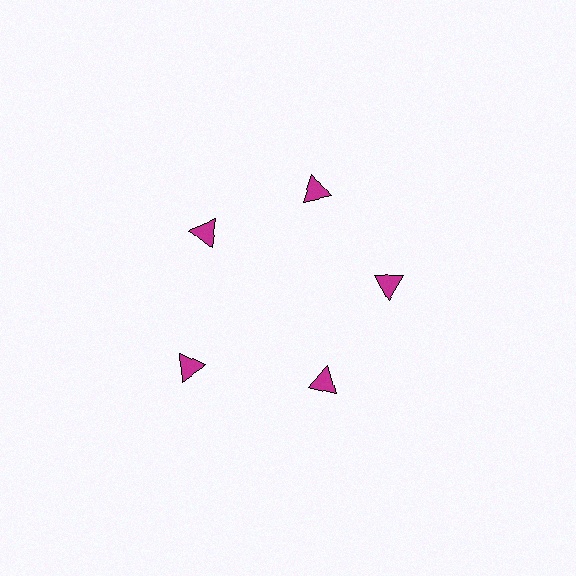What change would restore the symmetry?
The symmetry would be restored by moving it inward, back onto the ring so that all 5 triangles sit at equal angles and equal distance from the center.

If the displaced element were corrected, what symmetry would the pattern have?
It would have 5-fold rotational symmetry — the pattern would map onto itself every 72 degrees.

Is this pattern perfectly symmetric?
No. The 5 magenta triangles are arranged in a ring, but one element near the 8 o'clock position is pushed outward from the center, breaking the 5-fold rotational symmetry.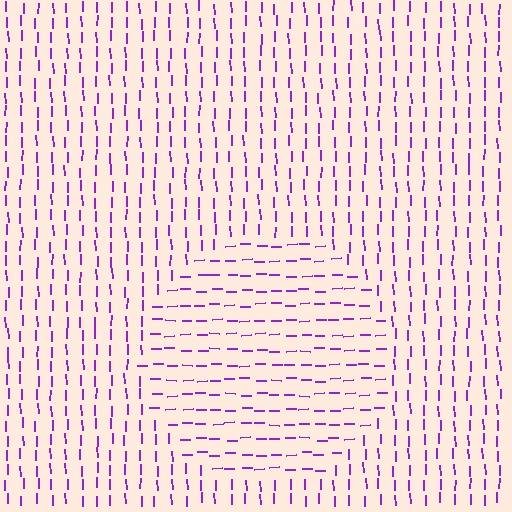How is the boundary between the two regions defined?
The boundary is defined purely by a change in line orientation (approximately 90 degrees difference). All lines are the same color and thickness.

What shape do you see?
I see a circle.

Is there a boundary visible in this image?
Yes, there is a texture boundary formed by a change in line orientation.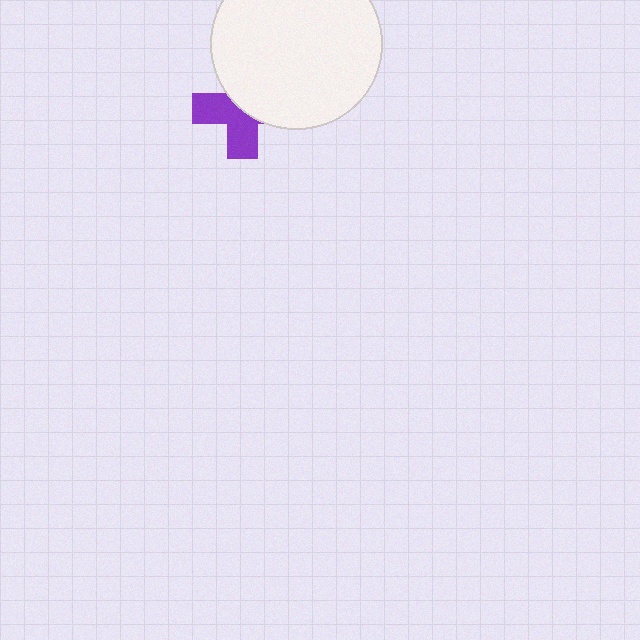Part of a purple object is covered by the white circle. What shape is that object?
It is a cross.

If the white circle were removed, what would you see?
You would see the complete purple cross.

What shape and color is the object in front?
The object in front is a white circle.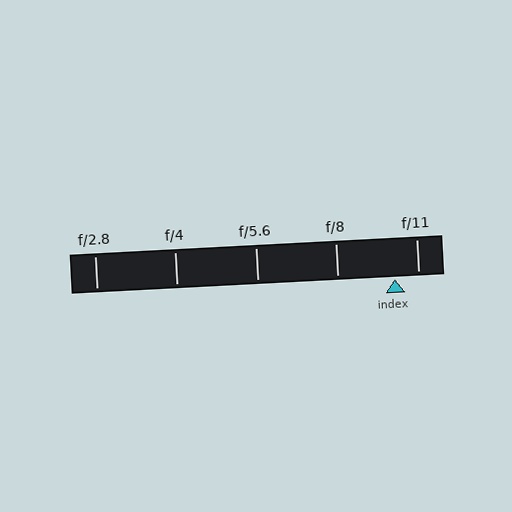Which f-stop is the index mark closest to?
The index mark is closest to f/11.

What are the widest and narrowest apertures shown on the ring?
The widest aperture shown is f/2.8 and the narrowest is f/11.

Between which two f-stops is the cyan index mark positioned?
The index mark is between f/8 and f/11.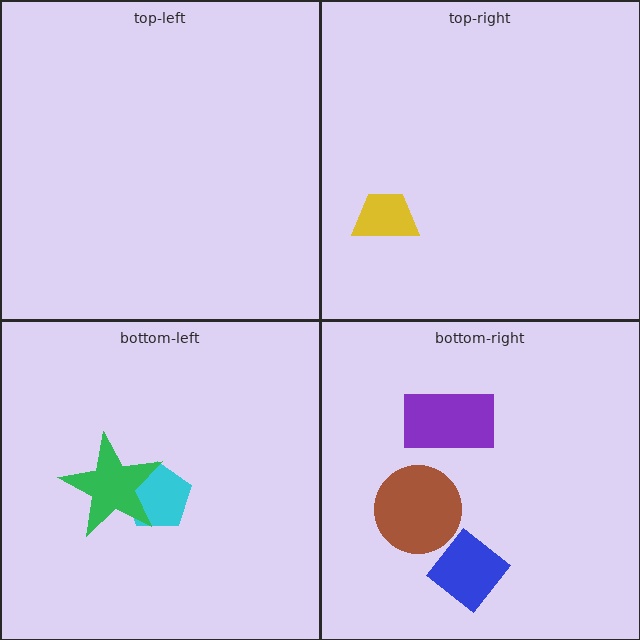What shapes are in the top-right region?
The yellow trapezoid.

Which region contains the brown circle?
The bottom-right region.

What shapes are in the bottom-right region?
The purple rectangle, the blue diamond, the brown circle.